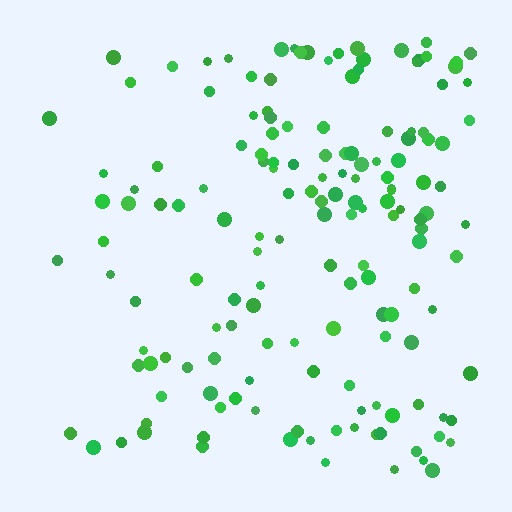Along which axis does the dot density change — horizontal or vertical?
Horizontal.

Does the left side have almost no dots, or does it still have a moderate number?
Still a moderate number, just noticeably fewer than the right.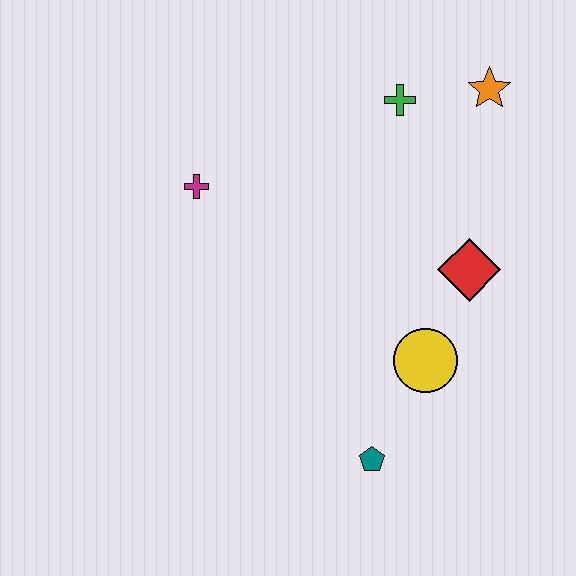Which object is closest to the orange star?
The green cross is closest to the orange star.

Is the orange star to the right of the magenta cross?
Yes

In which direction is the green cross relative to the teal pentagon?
The green cross is above the teal pentagon.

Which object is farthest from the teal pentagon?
The orange star is farthest from the teal pentagon.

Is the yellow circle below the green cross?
Yes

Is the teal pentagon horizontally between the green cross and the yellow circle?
No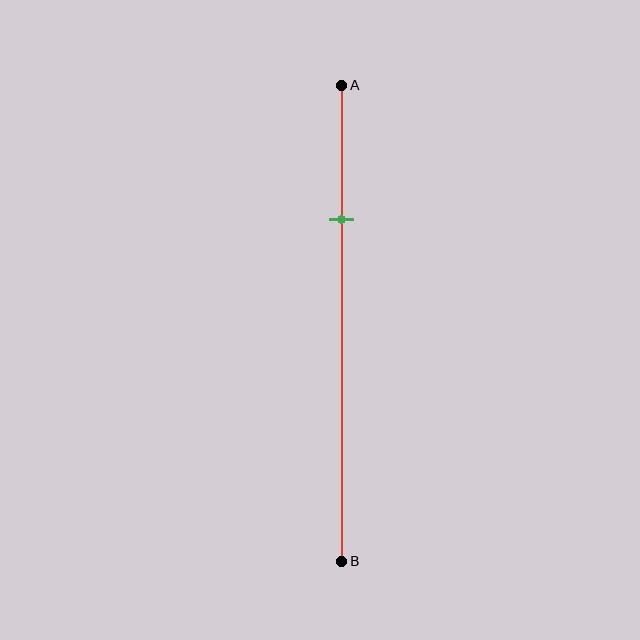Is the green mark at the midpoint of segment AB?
No, the mark is at about 30% from A, not at the 50% midpoint.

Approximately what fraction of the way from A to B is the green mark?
The green mark is approximately 30% of the way from A to B.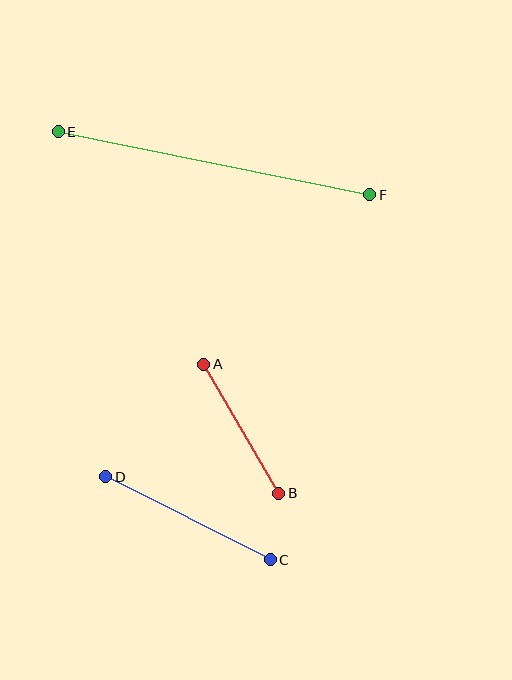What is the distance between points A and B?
The distance is approximately 149 pixels.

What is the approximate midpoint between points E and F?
The midpoint is at approximately (214, 163) pixels.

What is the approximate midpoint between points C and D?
The midpoint is at approximately (188, 518) pixels.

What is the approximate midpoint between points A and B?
The midpoint is at approximately (241, 429) pixels.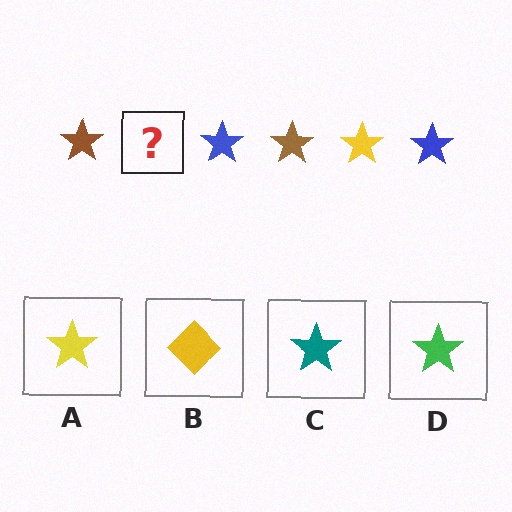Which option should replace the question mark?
Option A.